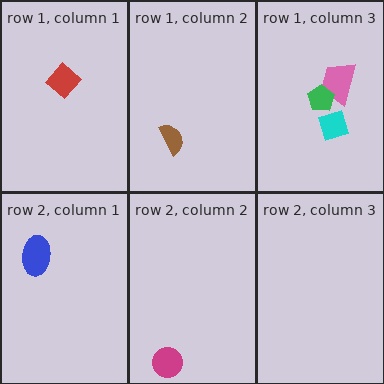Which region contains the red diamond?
The row 1, column 1 region.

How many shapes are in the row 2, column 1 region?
1.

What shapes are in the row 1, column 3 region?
The pink trapezoid, the green pentagon, the cyan diamond.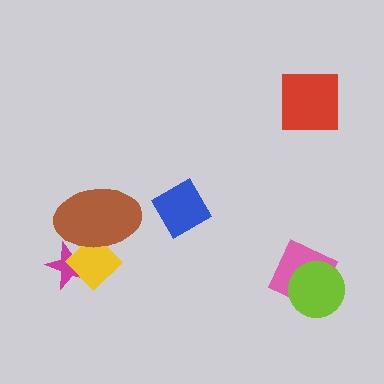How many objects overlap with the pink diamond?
1 object overlaps with the pink diamond.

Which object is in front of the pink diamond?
The lime circle is in front of the pink diamond.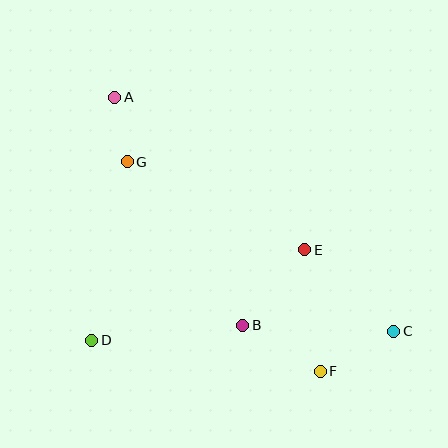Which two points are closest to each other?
Points A and G are closest to each other.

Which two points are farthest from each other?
Points A and C are farthest from each other.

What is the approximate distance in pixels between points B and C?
The distance between B and C is approximately 151 pixels.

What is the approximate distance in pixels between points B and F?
The distance between B and F is approximately 90 pixels.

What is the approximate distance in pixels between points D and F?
The distance between D and F is approximately 231 pixels.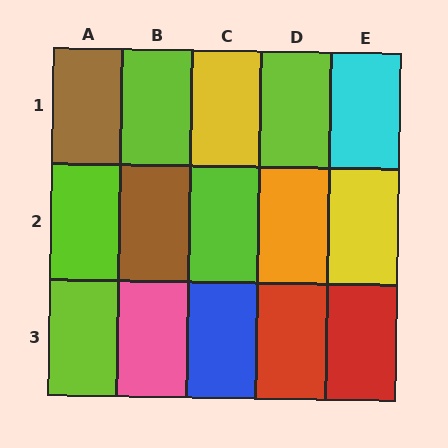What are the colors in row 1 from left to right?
Brown, lime, yellow, lime, cyan.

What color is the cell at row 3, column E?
Red.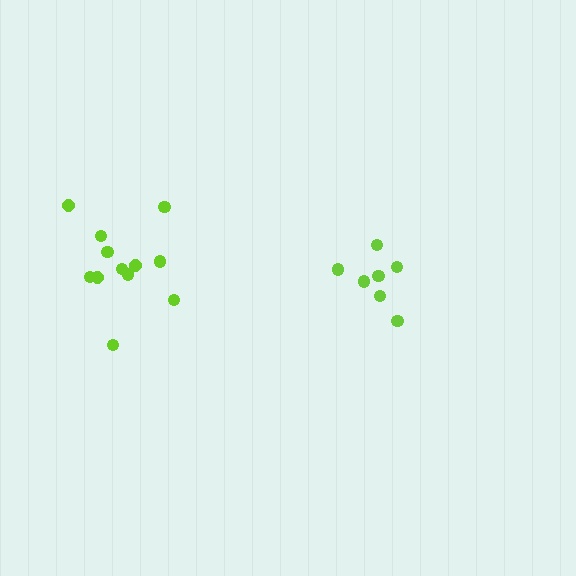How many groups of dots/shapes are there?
There are 2 groups.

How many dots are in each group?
Group 1: 7 dots, Group 2: 12 dots (19 total).